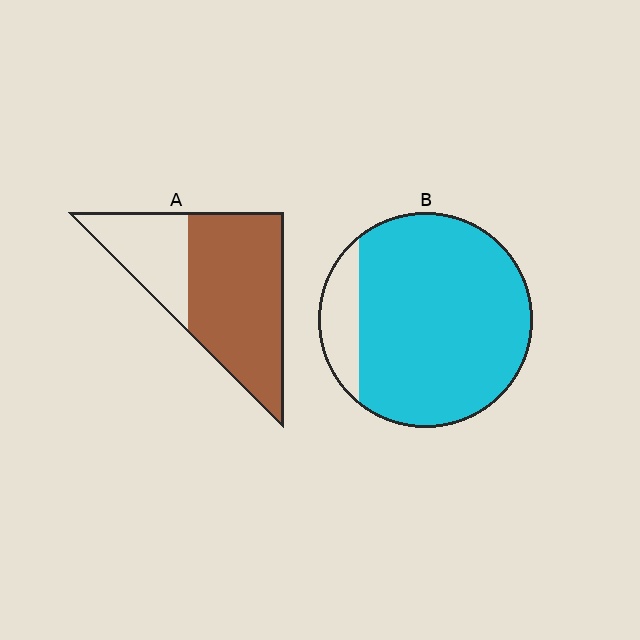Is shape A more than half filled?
Yes.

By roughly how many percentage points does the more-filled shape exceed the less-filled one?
By roughly 20 percentage points (B over A).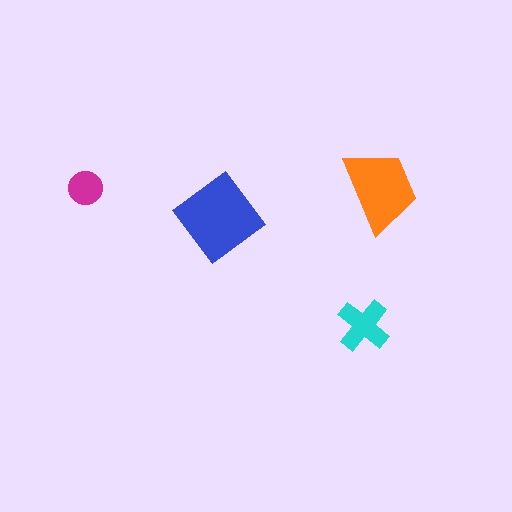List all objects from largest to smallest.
The blue diamond, the orange trapezoid, the cyan cross, the magenta circle.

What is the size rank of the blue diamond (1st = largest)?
1st.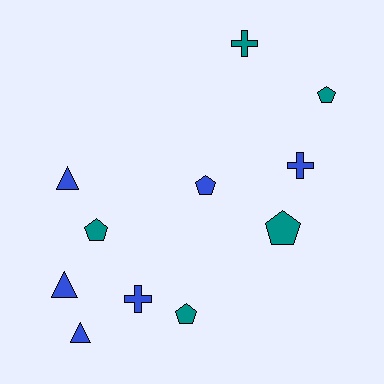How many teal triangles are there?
There are no teal triangles.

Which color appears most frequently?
Blue, with 6 objects.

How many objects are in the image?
There are 11 objects.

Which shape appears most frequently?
Pentagon, with 5 objects.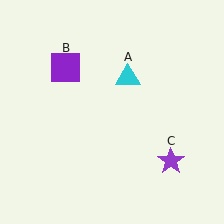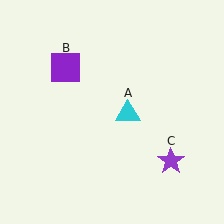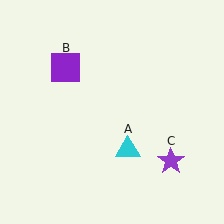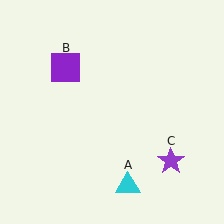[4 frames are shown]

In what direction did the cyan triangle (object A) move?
The cyan triangle (object A) moved down.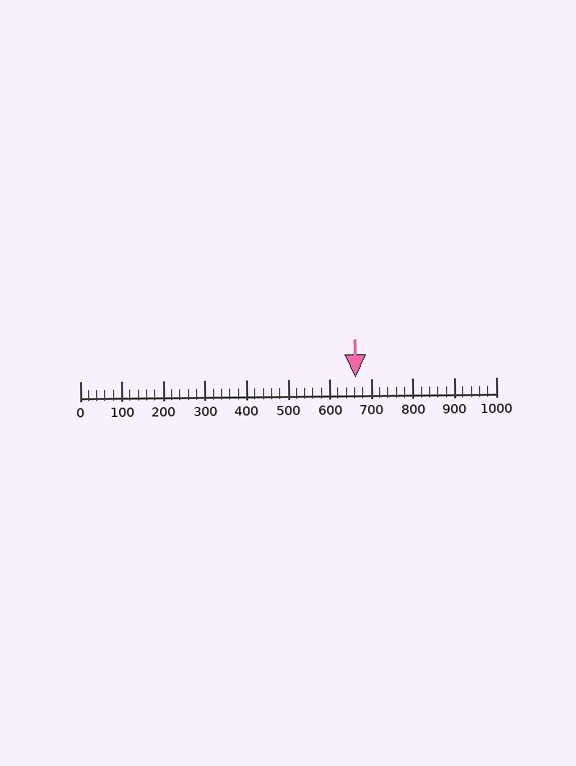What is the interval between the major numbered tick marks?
The major tick marks are spaced 100 units apart.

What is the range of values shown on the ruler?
The ruler shows values from 0 to 1000.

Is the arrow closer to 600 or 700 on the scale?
The arrow is closer to 700.